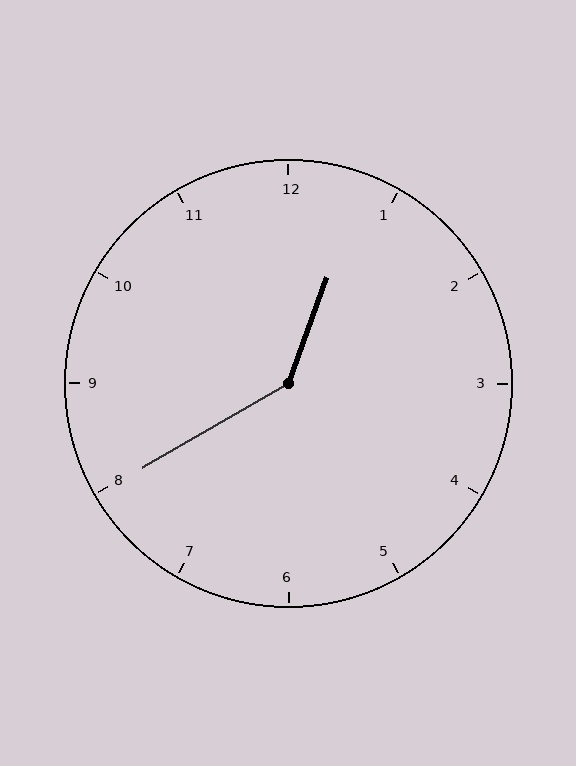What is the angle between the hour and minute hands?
Approximately 140 degrees.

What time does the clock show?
12:40.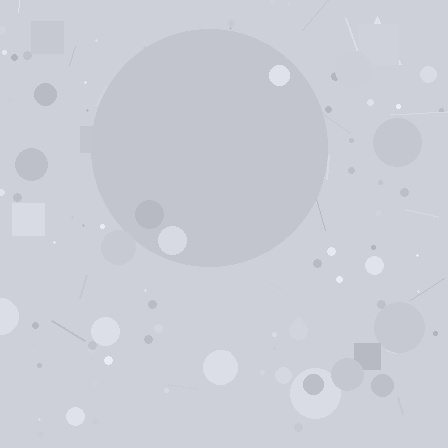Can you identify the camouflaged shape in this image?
The camouflaged shape is a circle.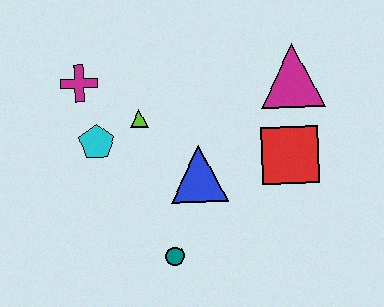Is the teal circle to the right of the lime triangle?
Yes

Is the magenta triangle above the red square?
Yes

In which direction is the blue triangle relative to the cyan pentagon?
The blue triangle is to the right of the cyan pentagon.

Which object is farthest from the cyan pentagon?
The magenta triangle is farthest from the cyan pentagon.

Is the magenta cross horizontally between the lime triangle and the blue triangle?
No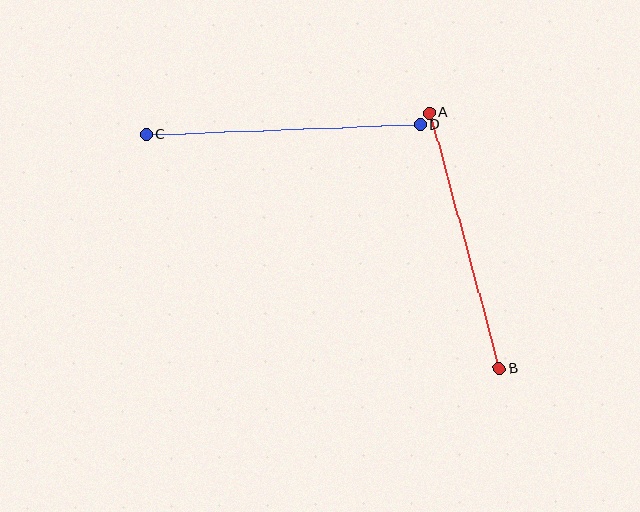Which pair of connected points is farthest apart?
Points C and D are farthest apart.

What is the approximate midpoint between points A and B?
The midpoint is at approximately (464, 241) pixels.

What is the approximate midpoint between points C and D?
The midpoint is at approximately (283, 129) pixels.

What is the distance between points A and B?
The distance is approximately 265 pixels.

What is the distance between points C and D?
The distance is approximately 274 pixels.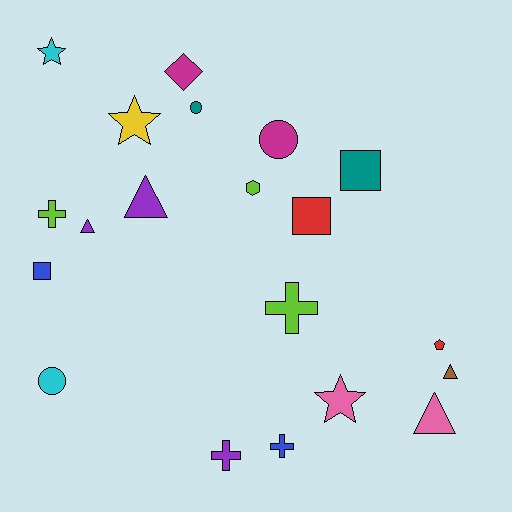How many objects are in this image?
There are 20 objects.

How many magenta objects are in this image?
There are 2 magenta objects.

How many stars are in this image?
There are 3 stars.